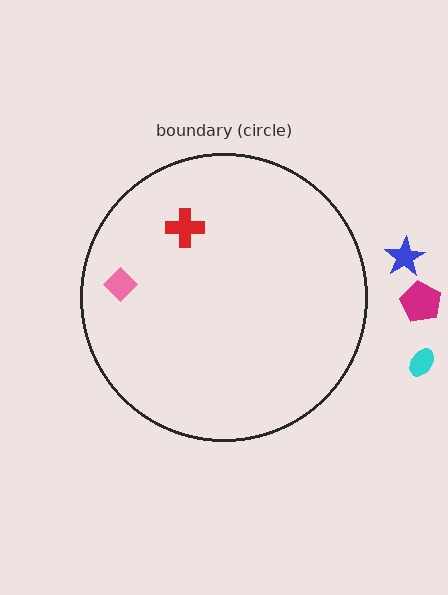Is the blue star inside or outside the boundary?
Outside.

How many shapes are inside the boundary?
2 inside, 3 outside.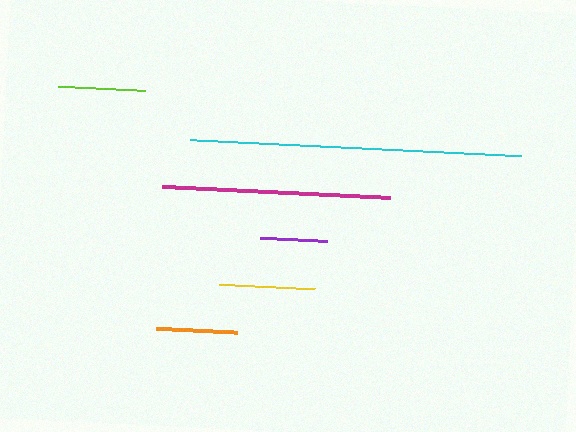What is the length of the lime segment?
The lime segment is approximately 87 pixels long.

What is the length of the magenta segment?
The magenta segment is approximately 228 pixels long.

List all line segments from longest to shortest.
From longest to shortest: cyan, magenta, yellow, lime, orange, purple.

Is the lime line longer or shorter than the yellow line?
The yellow line is longer than the lime line.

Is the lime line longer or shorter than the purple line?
The lime line is longer than the purple line.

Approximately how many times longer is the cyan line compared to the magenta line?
The cyan line is approximately 1.5 times the length of the magenta line.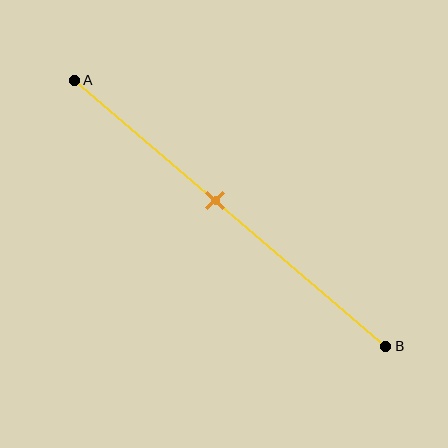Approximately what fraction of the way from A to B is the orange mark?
The orange mark is approximately 45% of the way from A to B.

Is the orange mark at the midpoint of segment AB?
No, the mark is at about 45% from A, not at the 50% midpoint.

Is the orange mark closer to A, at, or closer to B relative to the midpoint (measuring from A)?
The orange mark is closer to point A than the midpoint of segment AB.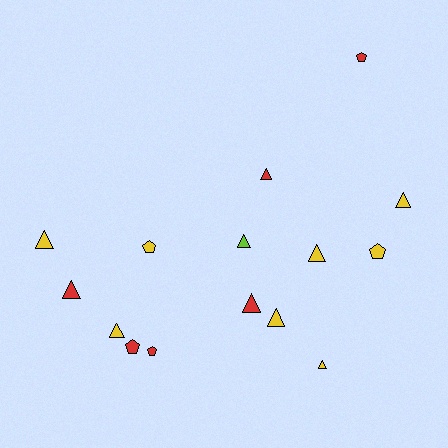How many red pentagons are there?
There are 3 red pentagons.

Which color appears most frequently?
Yellow, with 8 objects.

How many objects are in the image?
There are 15 objects.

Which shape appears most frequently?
Triangle, with 10 objects.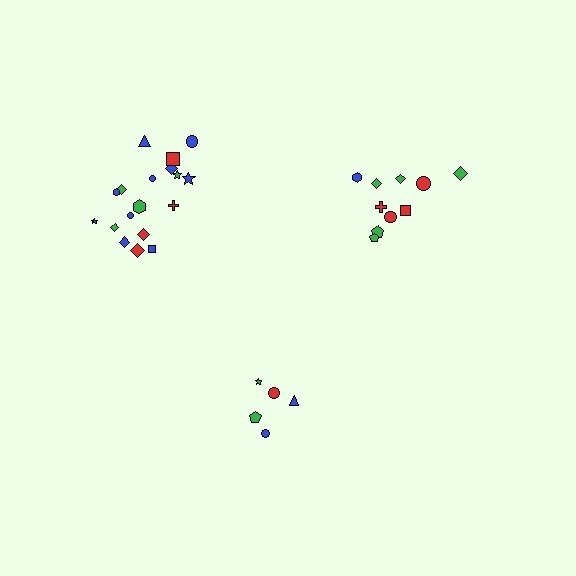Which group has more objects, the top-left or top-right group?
The top-left group.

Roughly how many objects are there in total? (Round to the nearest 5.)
Roughly 35 objects in total.